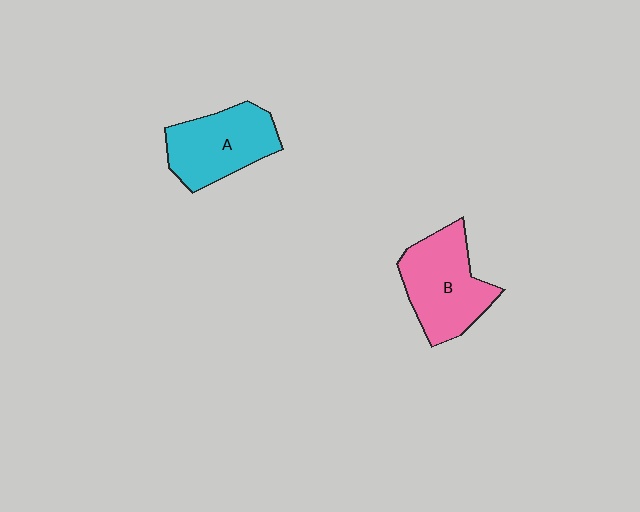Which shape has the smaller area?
Shape A (cyan).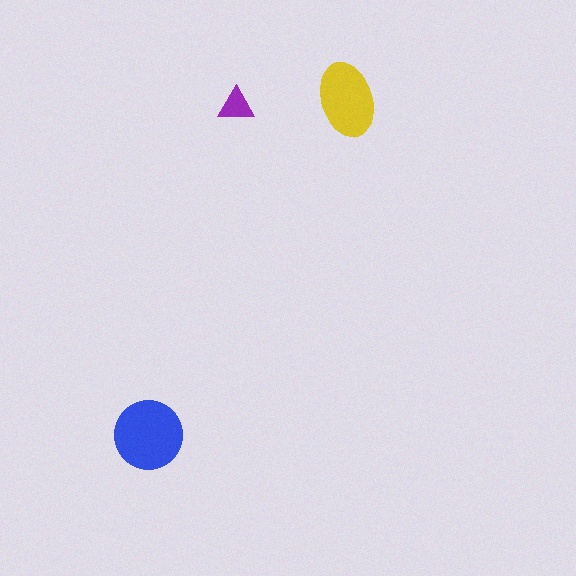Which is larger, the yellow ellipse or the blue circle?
The blue circle.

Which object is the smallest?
The purple triangle.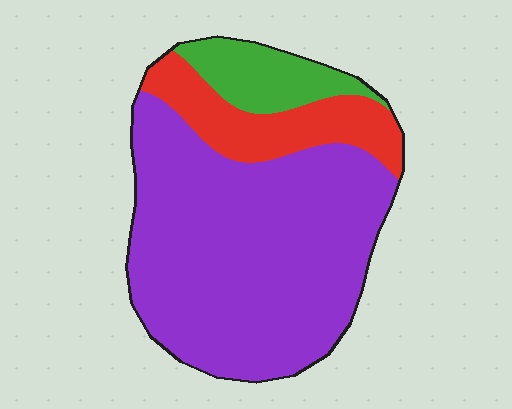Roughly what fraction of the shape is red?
Red takes up about one sixth (1/6) of the shape.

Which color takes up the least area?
Green, at roughly 10%.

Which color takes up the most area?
Purple, at roughly 70%.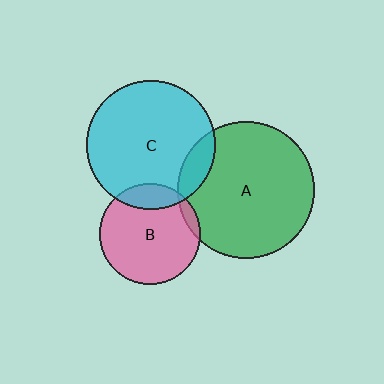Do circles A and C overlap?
Yes.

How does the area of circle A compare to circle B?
Approximately 1.9 times.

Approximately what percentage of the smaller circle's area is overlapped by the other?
Approximately 10%.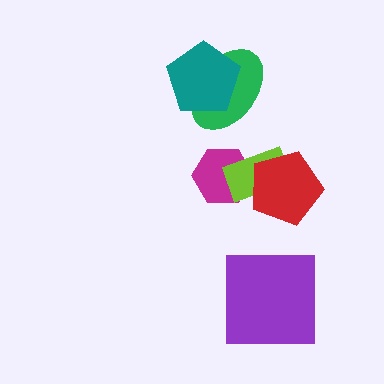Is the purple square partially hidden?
No, no other shape covers it.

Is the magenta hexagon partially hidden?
Yes, it is partially covered by another shape.